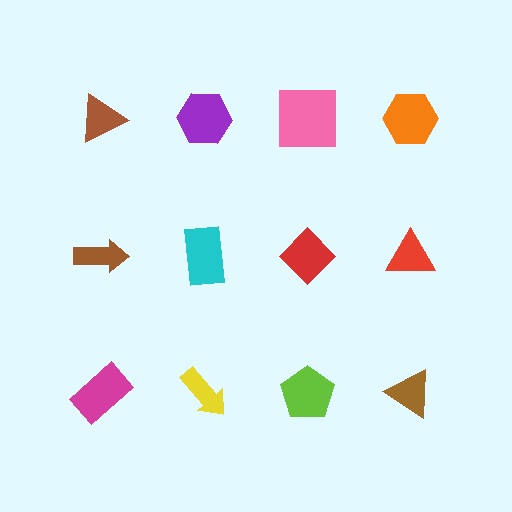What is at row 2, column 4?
A red triangle.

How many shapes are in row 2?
4 shapes.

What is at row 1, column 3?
A pink square.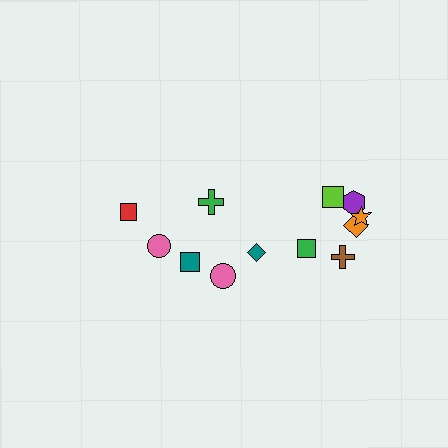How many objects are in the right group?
There are 8 objects.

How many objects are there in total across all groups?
There are 12 objects.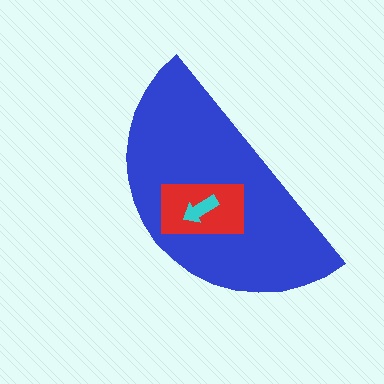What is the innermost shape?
The cyan arrow.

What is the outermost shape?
The blue semicircle.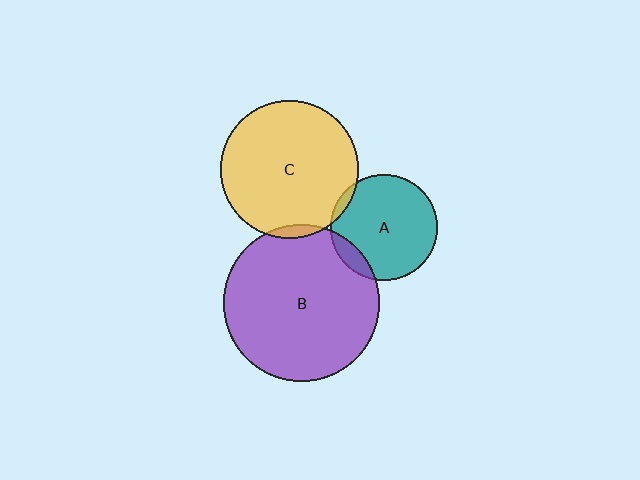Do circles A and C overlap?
Yes.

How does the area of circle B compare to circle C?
Approximately 1.3 times.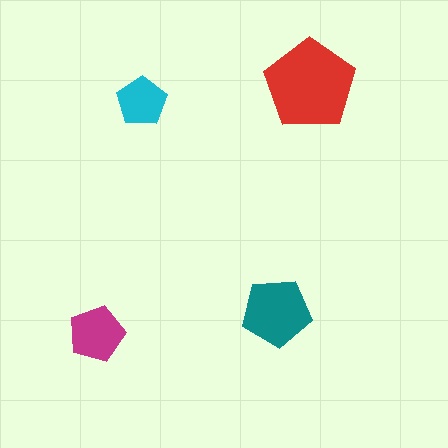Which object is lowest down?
The magenta pentagon is bottommost.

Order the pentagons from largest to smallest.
the red one, the teal one, the magenta one, the cyan one.